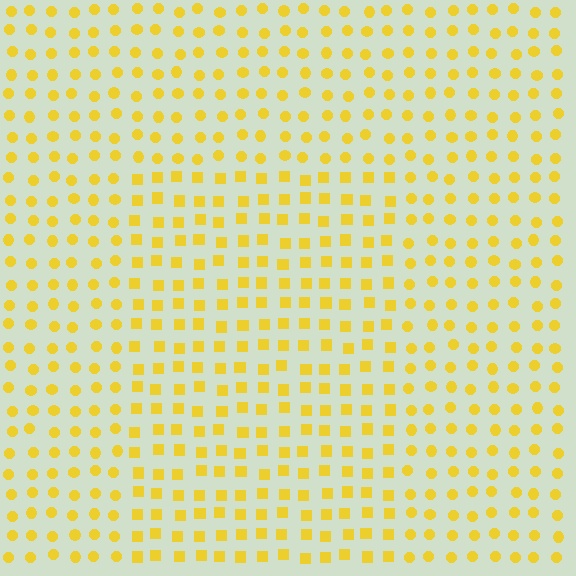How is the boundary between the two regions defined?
The boundary is defined by a change in element shape: squares inside vs. circles outside. All elements share the same color and spacing.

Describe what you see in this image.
The image is filled with small yellow elements arranged in a uniform grid. A rectangle-shaped region contains squares, while the surrounding area contains circles. The boundary is defined purely by the change in element shape.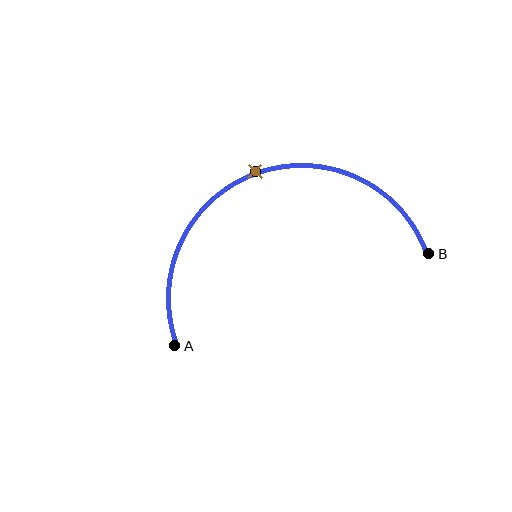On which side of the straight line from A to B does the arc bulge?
The arc bulges above the straight line connecting A and B.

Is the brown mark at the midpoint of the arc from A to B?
Yes. The brown mark lies on the arc at equal arc-length from both A and B — it is the arc midpoint.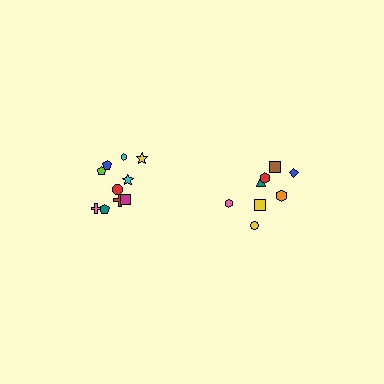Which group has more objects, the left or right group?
The left group.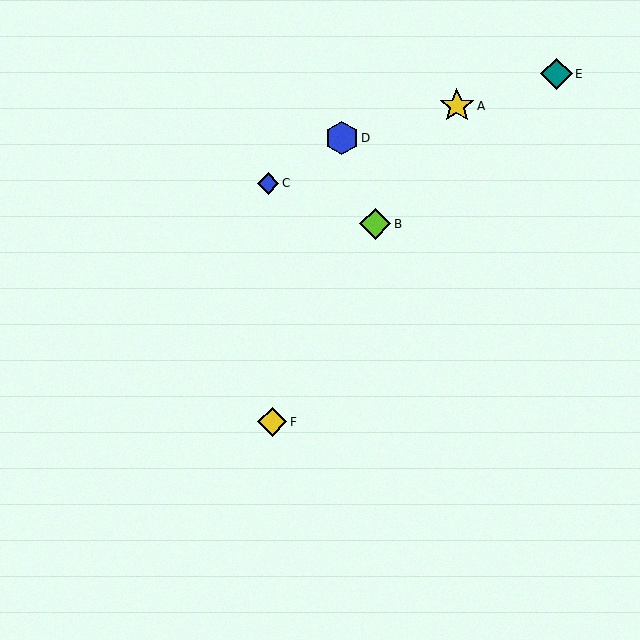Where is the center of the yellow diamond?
The center of the yellow diamond is at (272, 422).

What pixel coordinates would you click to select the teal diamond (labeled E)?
Click at (556, 74) to select the teal diamond E.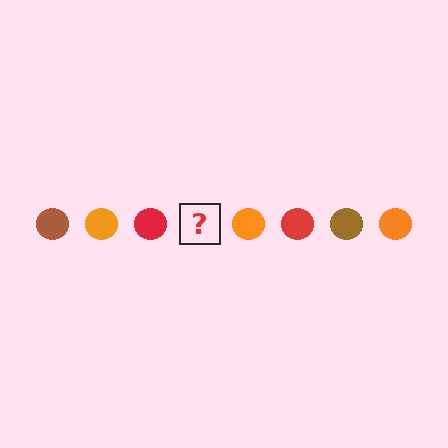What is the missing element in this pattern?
The missing element is a brown circle.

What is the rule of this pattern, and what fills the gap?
The rule is that the pattern cycles through brown, orange, red circles. The gap should be filled with a brown circle.